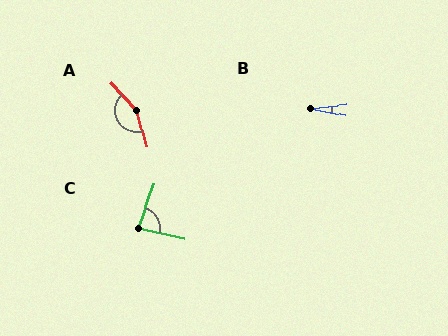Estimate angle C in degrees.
Approximately 82 degrees.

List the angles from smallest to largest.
B (17°), C (82°), A (152°).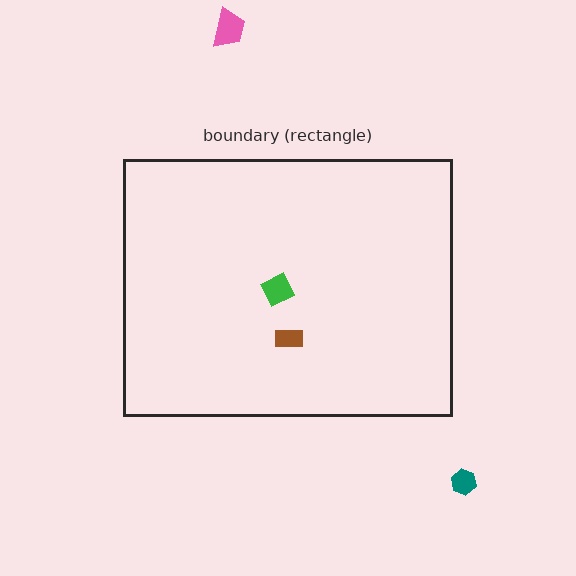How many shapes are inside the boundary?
2 inside, 2 outside.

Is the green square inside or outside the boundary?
Inside.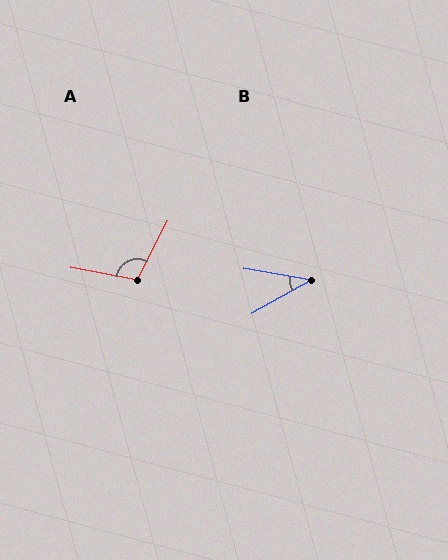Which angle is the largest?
A, at approximately 107 degrees.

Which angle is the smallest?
B, at approximately 39 degrees.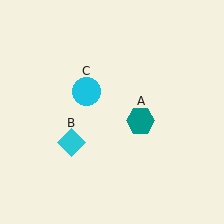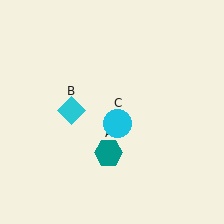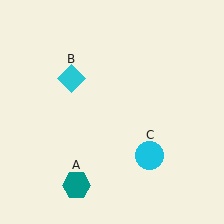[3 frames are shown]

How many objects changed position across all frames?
3 objects changed position: teal hexagon (object A), cyan diamond (object B), cyan circle (object C).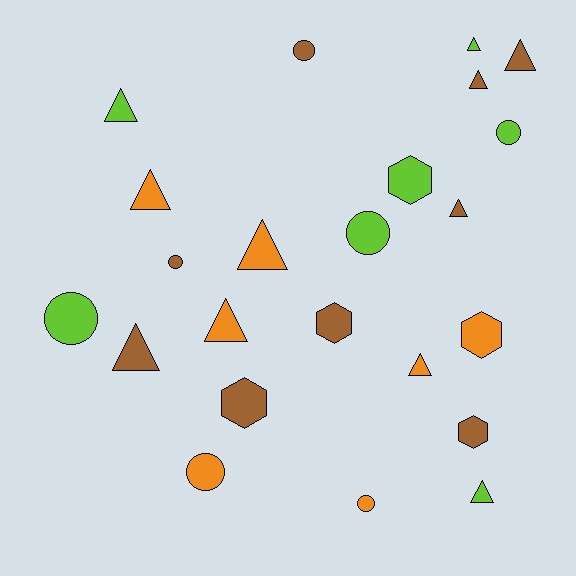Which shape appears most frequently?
Triangle, with 11 objects.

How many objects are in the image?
There are 23 objects.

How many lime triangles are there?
There are 3 lime triangles.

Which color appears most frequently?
Brown, with 9 objects.